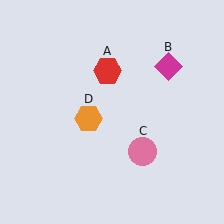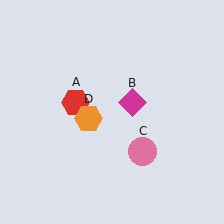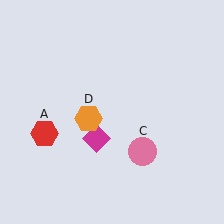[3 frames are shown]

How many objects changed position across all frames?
2 objects changed position: red hexagon (object A), magenta diamond (object B).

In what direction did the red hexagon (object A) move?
The red hexagon (object A) moved down and to the left.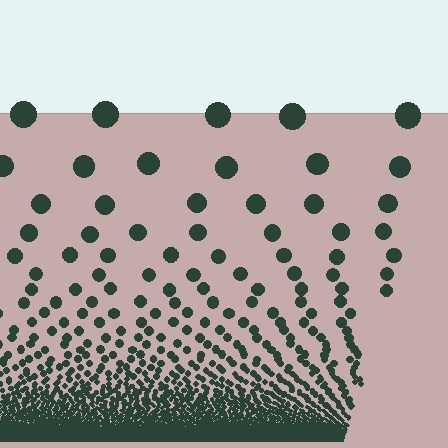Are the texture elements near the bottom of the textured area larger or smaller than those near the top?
Smaller. The gradient is inverted — elements near the bottom are smaller and denser.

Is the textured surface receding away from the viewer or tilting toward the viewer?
The surface appears to tilt toward the viewer. Texture elements get larger and sparser toward the top.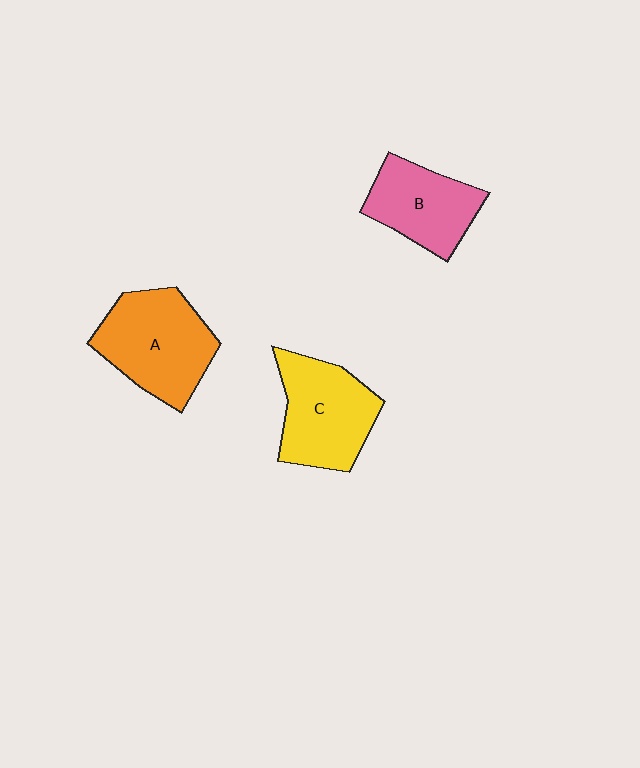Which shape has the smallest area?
Shape B (pink).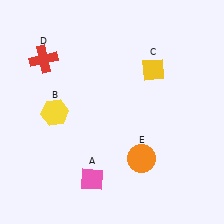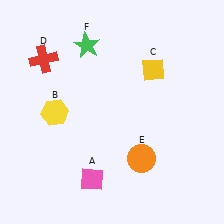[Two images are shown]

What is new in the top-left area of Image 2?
A green star (F) was added in the top-left area of Image 2.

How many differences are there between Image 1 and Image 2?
There is 1 difference between the two images.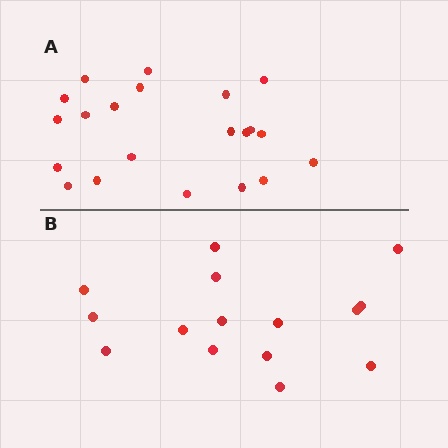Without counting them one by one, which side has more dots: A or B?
Region A (the top region) has more dots.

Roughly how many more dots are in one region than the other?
Region A has about 6 more dots than region B.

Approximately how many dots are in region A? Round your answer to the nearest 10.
About 20 dots. (The exact count is 21, which rounds to 20.)